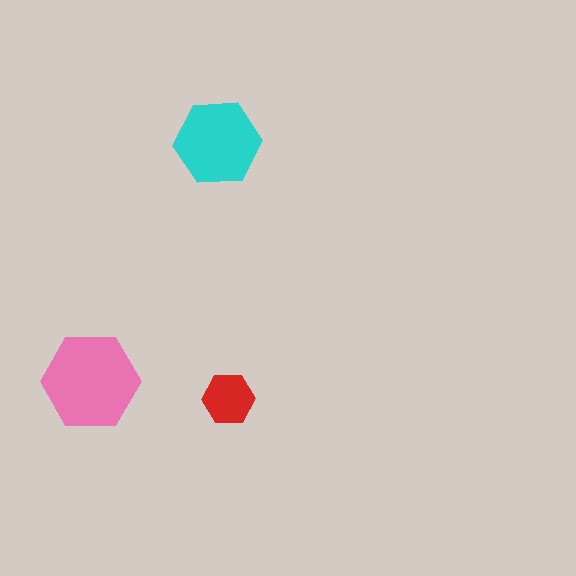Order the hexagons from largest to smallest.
the pink one, the cyan one, the red one.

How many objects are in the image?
There are 3 objects in the image.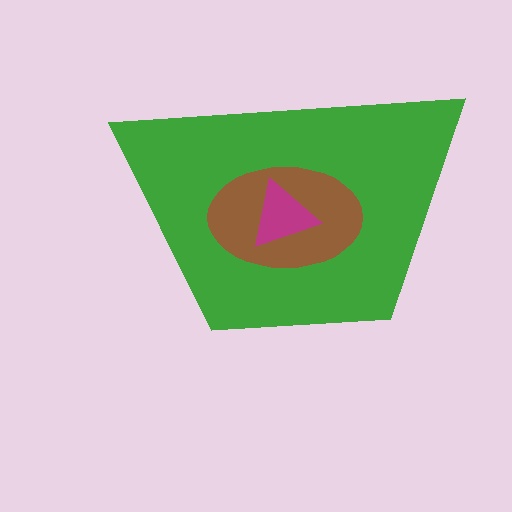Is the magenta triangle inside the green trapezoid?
Yes.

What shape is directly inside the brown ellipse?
The magenta triangle.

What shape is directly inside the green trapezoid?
The brown ellipse.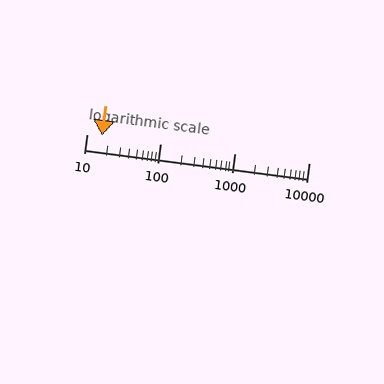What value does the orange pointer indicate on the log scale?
The pointer indicates approximately 16.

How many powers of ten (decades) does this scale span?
The scale spans 3 decades, from 10 to 10000.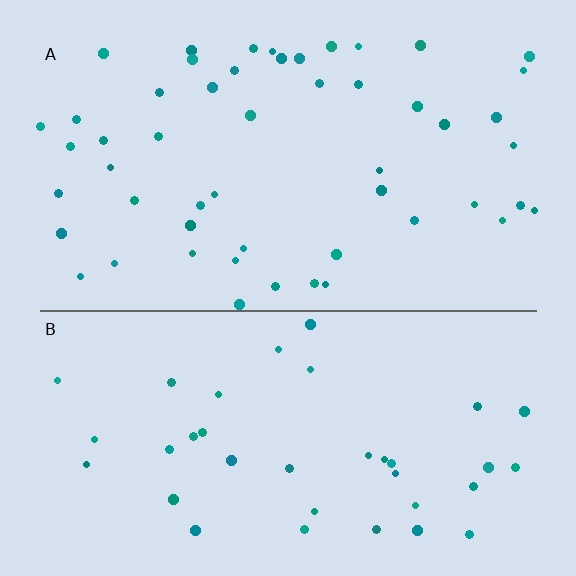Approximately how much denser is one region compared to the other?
Approximately 1.4× — region A over region B.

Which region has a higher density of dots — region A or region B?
A (the top).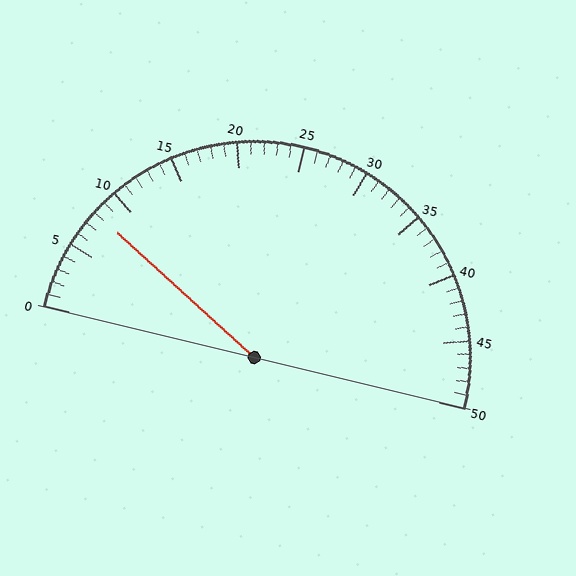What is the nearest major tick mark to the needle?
The nearest major tick mark is 10.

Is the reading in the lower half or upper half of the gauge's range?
The reading is in the lower half of the range (0 to 50).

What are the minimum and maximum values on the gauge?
The gauge ranges from 0 to 50.